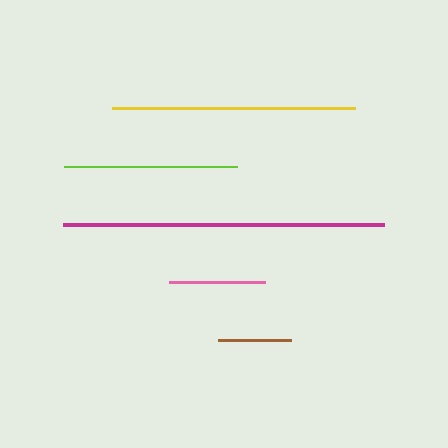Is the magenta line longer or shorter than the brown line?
The magenta line is longer than the brown line.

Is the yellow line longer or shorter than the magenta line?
The magenta line is longer than the yellow line.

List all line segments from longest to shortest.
From longest to shortest: magenta, yellow, lime, pink, brown.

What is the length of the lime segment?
The lime segment is approximately 173 pixels long.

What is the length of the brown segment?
The brown segment is approximately 73 pixels long.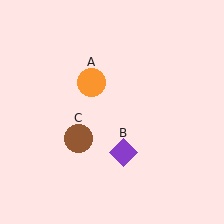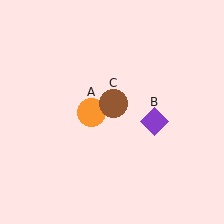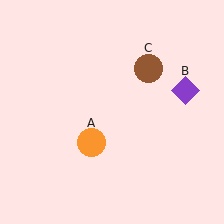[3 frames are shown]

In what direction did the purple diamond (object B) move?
The purple diamond (object B) moved up and to the right.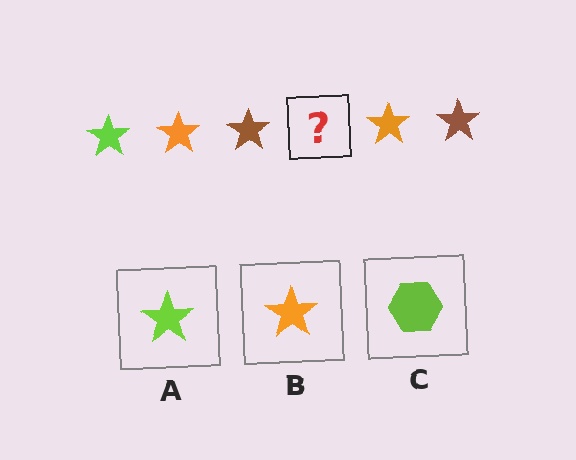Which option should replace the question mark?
Option A.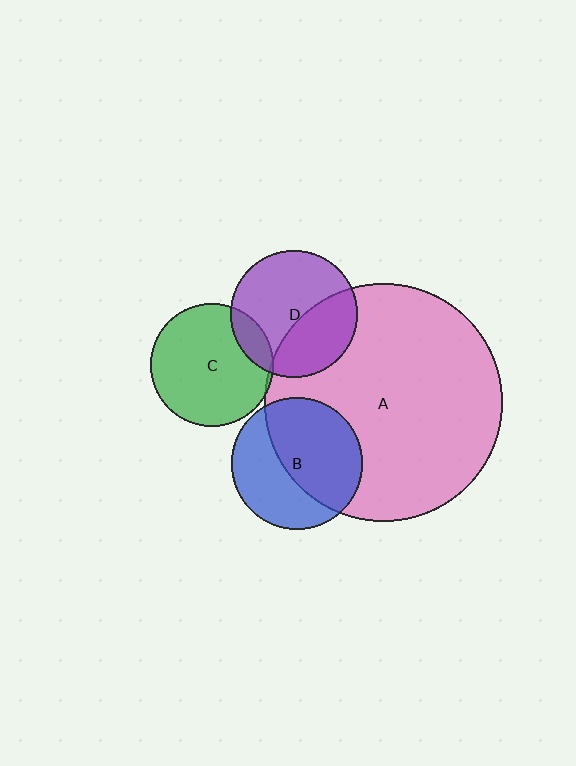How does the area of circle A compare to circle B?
Approximately 3.3 times.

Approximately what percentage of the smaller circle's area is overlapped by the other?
Approximately 15%.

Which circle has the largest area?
Circle A (pink).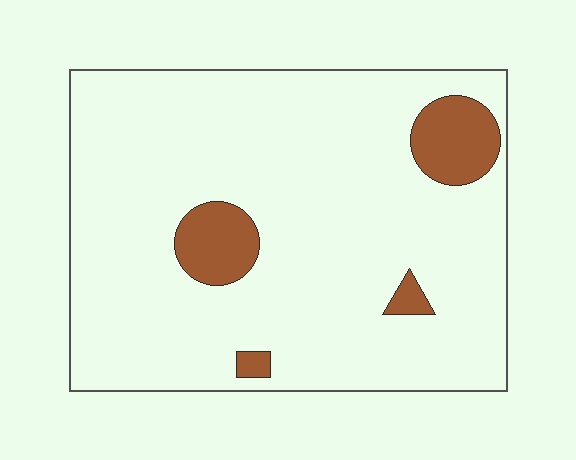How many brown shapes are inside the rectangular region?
4.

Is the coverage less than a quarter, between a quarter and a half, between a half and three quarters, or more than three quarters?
Less than a quarter.